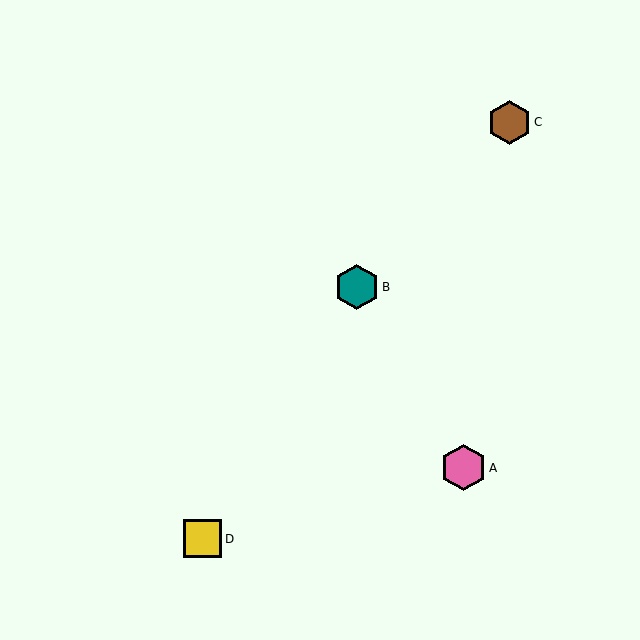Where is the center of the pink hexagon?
The center of the pink hexagon is at (463, 468).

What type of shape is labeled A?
Shape A is a pink hexagon.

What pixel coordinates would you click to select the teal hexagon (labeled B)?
Click at (357, 287) to select the teal hexagon B.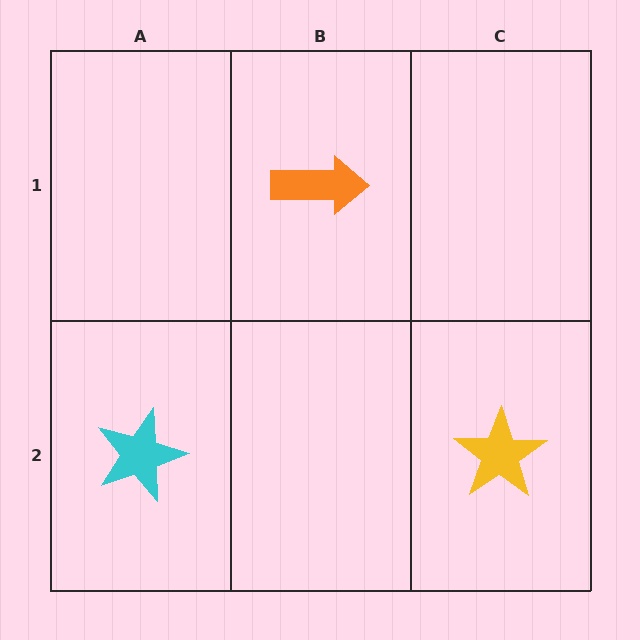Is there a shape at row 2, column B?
No, that cell is empty.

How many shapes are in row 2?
2 shapes.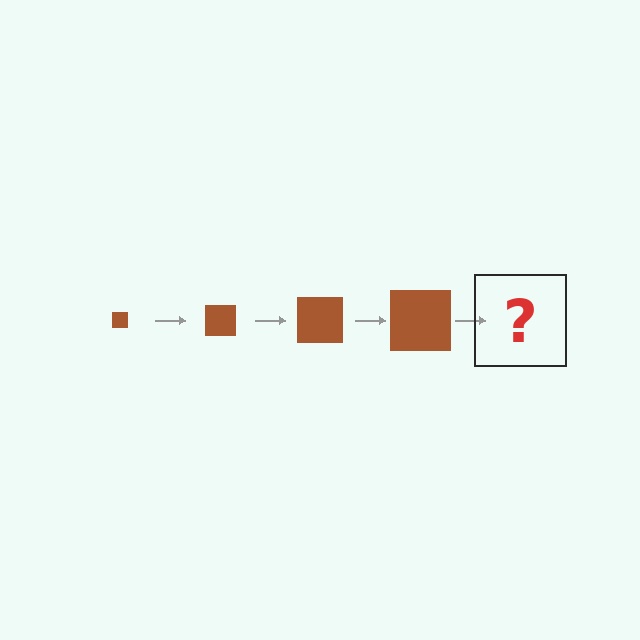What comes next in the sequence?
The next element should be a brown square, larger than the previous one.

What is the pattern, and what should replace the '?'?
The pattern is that the square gets progressively larger each step. The '?' should be a brown square, larger than the previous one.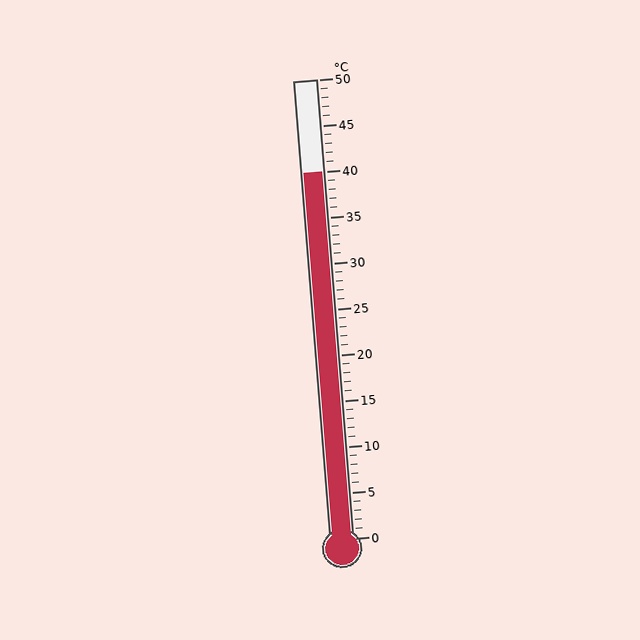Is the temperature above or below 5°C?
The temperature is above 5°C.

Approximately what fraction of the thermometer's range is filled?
The thermometer is filled to approximately 80% of its range.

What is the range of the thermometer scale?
The thermometer scale ranges from 0°C to 50°C.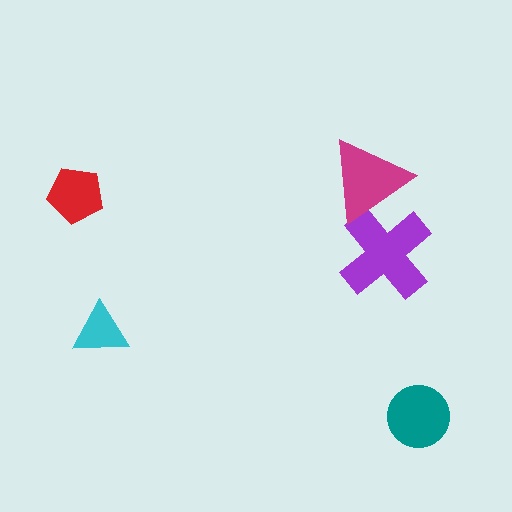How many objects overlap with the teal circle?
0 objects overlap with the teal circle.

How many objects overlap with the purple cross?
1 object overlaps with the purple cross.